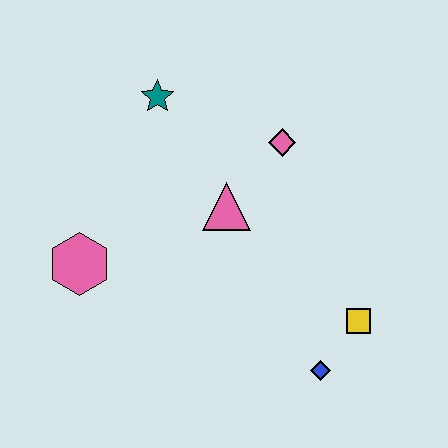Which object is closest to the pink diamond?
The pink triangle is closest to the pink diamond.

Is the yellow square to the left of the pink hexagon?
No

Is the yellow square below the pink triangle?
Yes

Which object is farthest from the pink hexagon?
The yellow square is farthest from the pink hexagon.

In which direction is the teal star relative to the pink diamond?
The teal star is to the left of the pink diamond.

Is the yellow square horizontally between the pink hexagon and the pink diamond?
No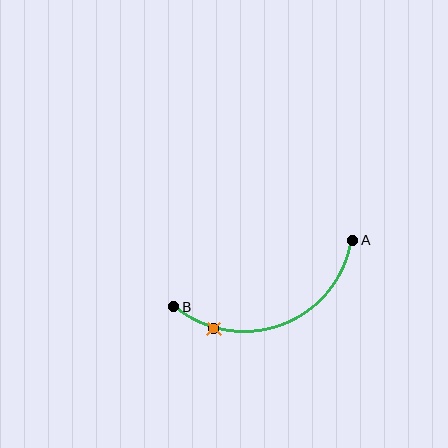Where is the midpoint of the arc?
The arc midpoint is the point on the curve farthest from the straight line joining A and B. It sits below that line.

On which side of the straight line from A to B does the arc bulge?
The arc bulges below the straight line connecting A and B.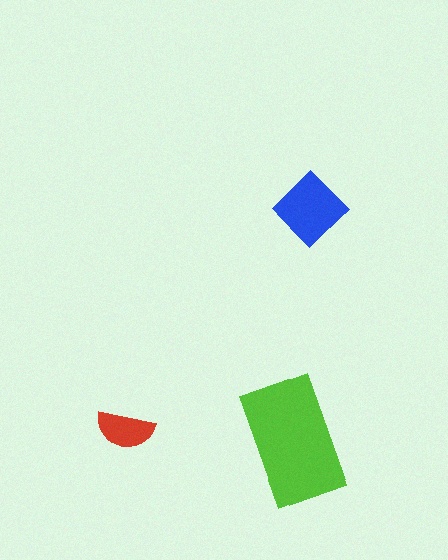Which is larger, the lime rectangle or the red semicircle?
The lime rectangle.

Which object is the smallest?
The red semicircle.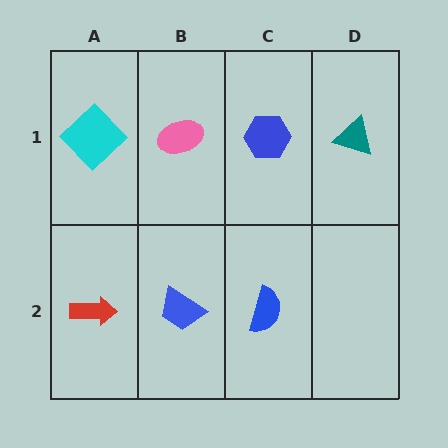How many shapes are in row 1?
4 shapes.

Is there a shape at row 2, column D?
No, that cell is empty.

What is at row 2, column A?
A red arrow.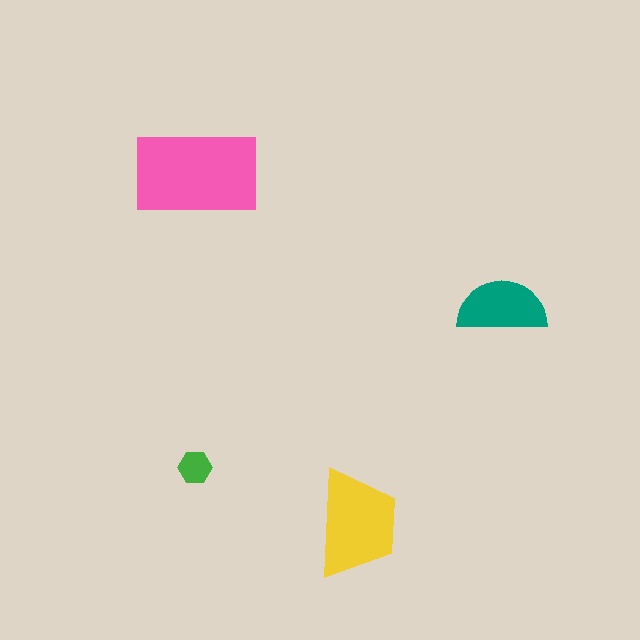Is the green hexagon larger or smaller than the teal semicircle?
Smaller.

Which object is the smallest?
The green hexagon.